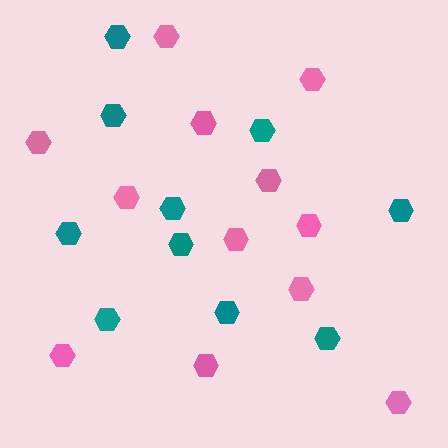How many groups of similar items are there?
There are 2 groups: one group of pink hexagons (12) and one group of teal hexagons (10).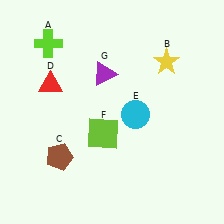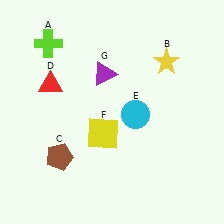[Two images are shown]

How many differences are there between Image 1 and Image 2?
There is 1 difference between the two images.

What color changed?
The square (F) changed from lime in Image 1 to yellow in Image 2.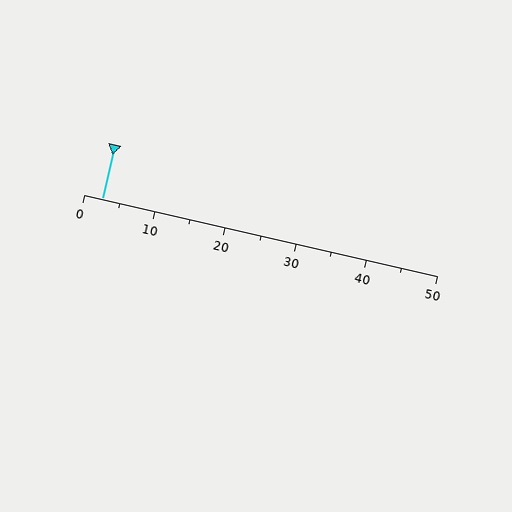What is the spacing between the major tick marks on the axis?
The major ticks are spaced 10 apart.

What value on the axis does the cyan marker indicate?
The marker indicates approximately 2.5.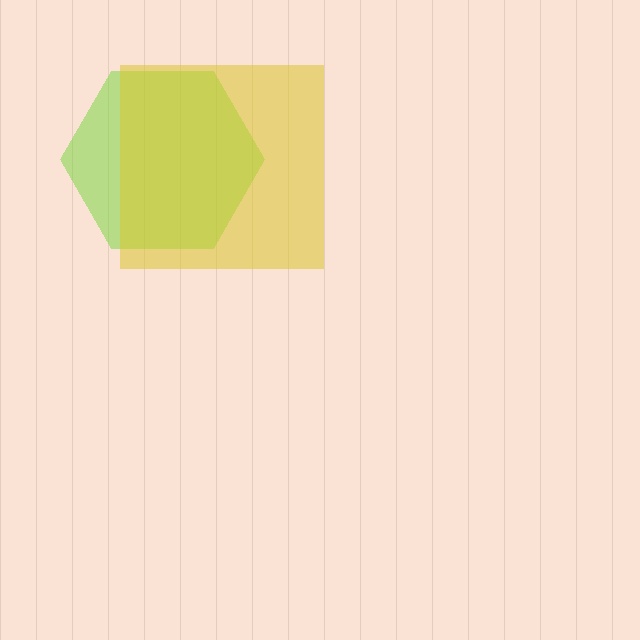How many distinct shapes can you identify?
There are 2 distinct shapes: a lime hexagon, a yellow square.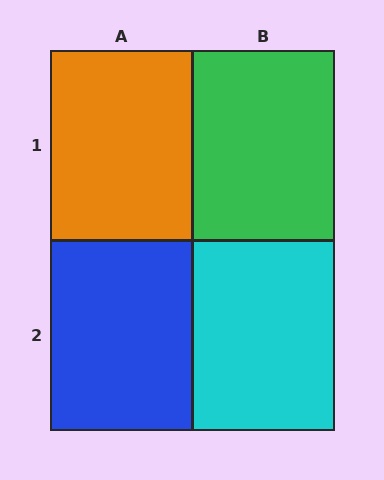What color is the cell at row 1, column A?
Orange.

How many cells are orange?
1 cell is orange.